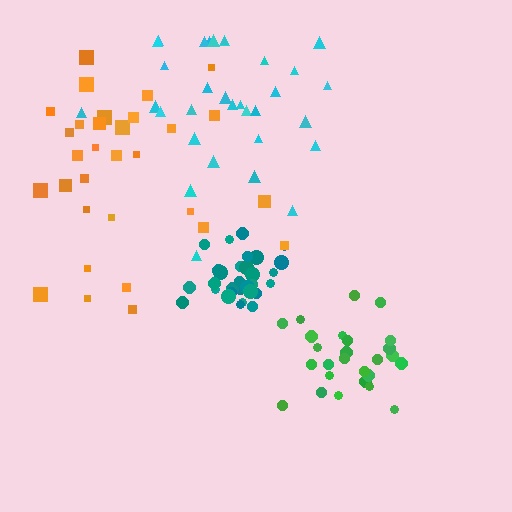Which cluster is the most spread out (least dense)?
Orange.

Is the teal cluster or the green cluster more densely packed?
Teal.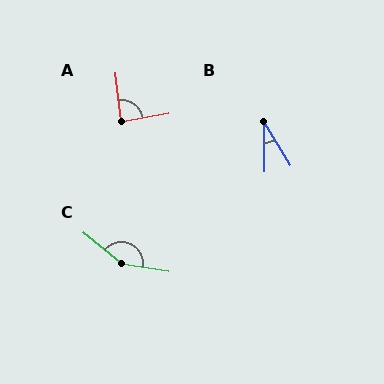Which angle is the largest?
C, at approximately 150 degrees.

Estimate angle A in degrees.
Approximately 87 degrees.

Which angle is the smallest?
B, at approximately 30 degrees.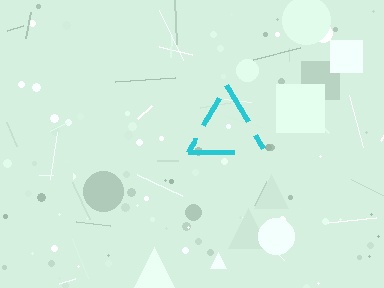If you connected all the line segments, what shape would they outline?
They would outline a triangle.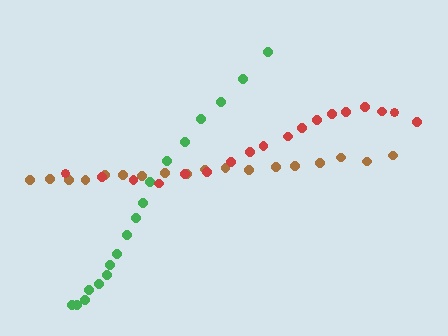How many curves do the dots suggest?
There are 3 distinct paths.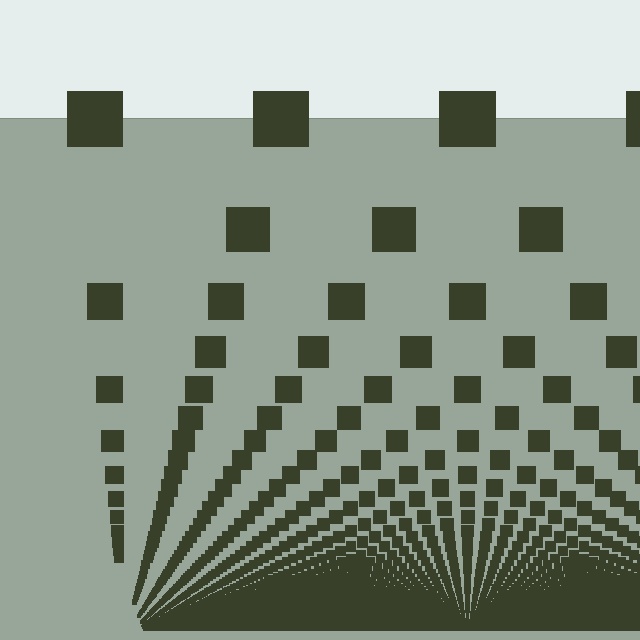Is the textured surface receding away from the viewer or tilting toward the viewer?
The surface appears to tilt toward the viewer. Texture elements get larger and sparser toward the top.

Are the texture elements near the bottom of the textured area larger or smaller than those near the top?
Smaller. The gradient is inverted — elements near the bottom are smaller and denser.